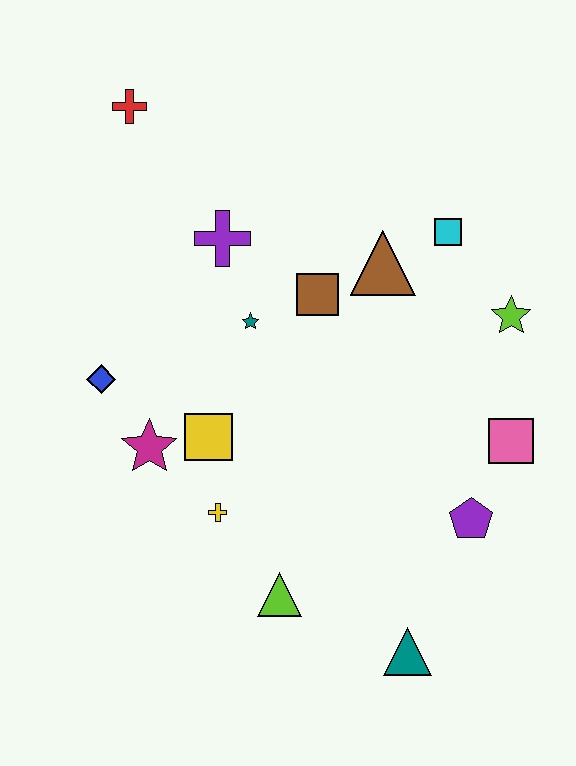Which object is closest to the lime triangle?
The yellow cross is closest to the lime triangle.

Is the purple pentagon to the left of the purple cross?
No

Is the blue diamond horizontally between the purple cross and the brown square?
No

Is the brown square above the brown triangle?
No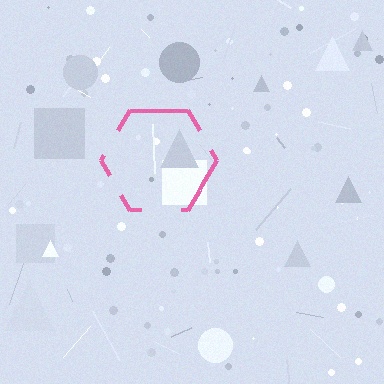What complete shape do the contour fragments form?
The contour fragments form a hexagon.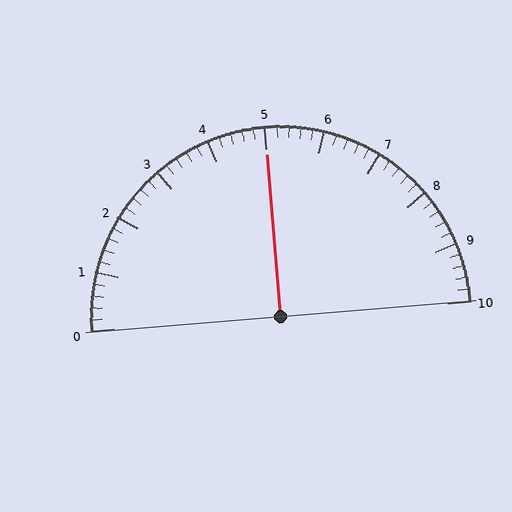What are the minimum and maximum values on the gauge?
The gauge ranges from 0 to 10.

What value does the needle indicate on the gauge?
The needle indicates approximately 5.0.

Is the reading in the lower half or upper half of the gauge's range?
The reading is in the upper half of the range (0 to 10).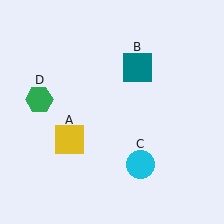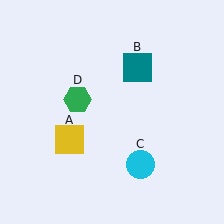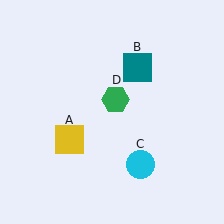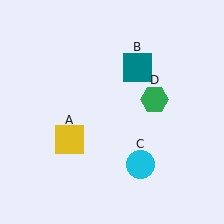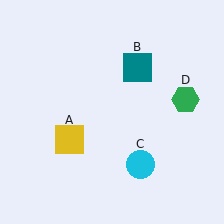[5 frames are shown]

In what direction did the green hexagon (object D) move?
The green hexagon (object D) moved right.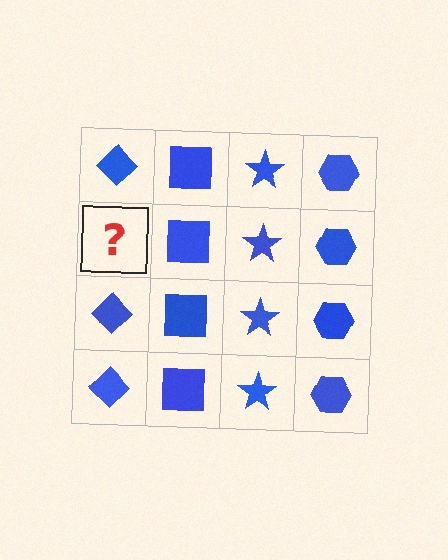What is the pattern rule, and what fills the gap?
The rule is that each column has a consistent shape. The gap should be filled with a blue diamond.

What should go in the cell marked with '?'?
The missing cell should contain a blue diamond.